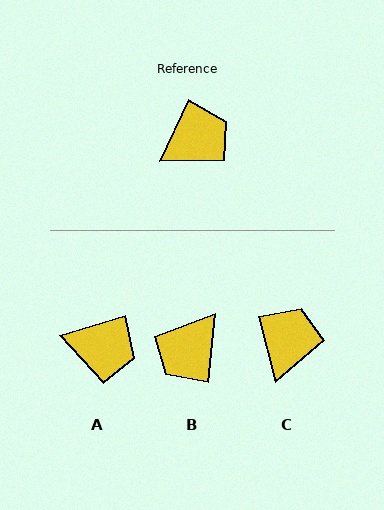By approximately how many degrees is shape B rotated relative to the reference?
Approximately 160 degrees clockwise.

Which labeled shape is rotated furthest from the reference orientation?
B, about 160 degrees away.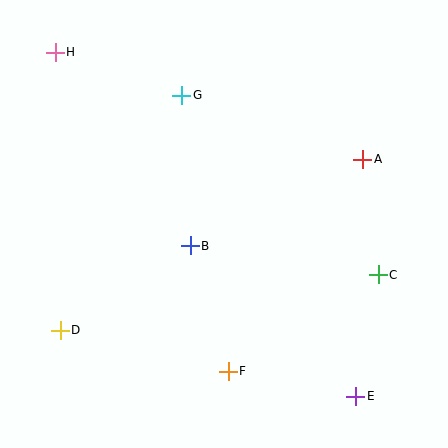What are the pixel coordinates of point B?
Point B is at (190, 246).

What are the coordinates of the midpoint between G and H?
The midpoint between G and H is at (119, 74).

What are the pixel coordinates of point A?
Point A is at (363, 159).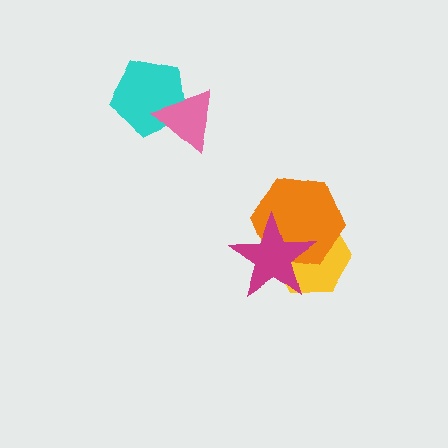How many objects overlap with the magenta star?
2 objects overlap with the magenta star.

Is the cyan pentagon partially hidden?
Yes, it is partially covered by another shape.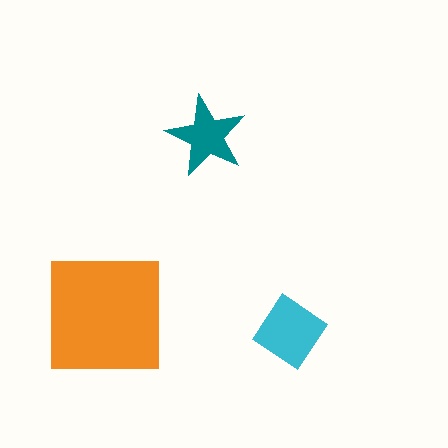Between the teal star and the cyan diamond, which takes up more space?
The cyan diamond.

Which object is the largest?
The orange square.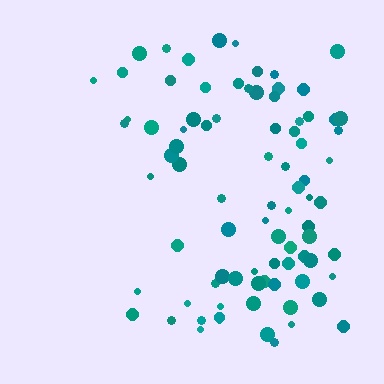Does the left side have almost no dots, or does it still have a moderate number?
Still a moderate number, just noticeably fewer than the right.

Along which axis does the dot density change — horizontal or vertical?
Horizontal.